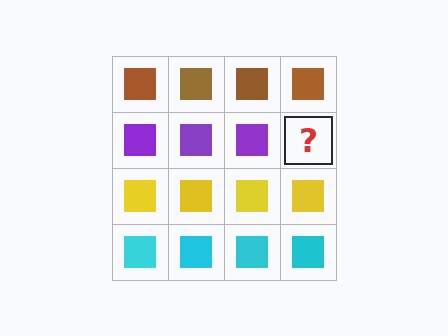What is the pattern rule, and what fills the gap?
The rule is that each row has a consistent color. The gap should be filled with a purple square.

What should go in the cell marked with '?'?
The missing cell should contain a purple square.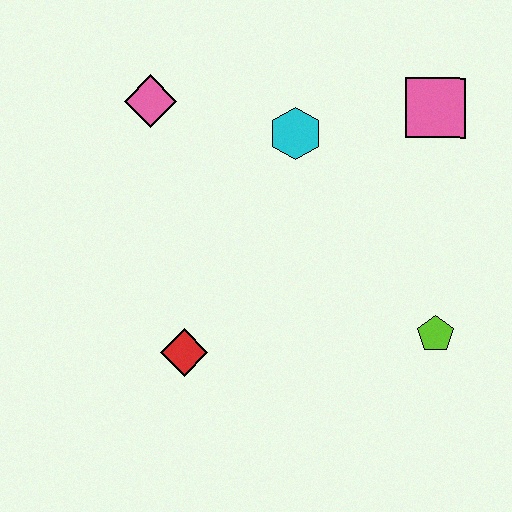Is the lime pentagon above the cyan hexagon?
No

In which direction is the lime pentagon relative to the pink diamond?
The lime pentagon is to the right of the pink diamond.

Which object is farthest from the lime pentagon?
The pink diamond is farthest from the lime pentagon.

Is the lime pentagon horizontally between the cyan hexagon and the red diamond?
No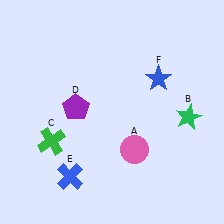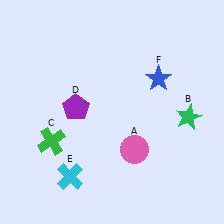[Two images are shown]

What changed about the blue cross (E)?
In Image 1, E is blue. In Image 2, it changed to cyan.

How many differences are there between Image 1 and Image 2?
There is 1 difference between the two images.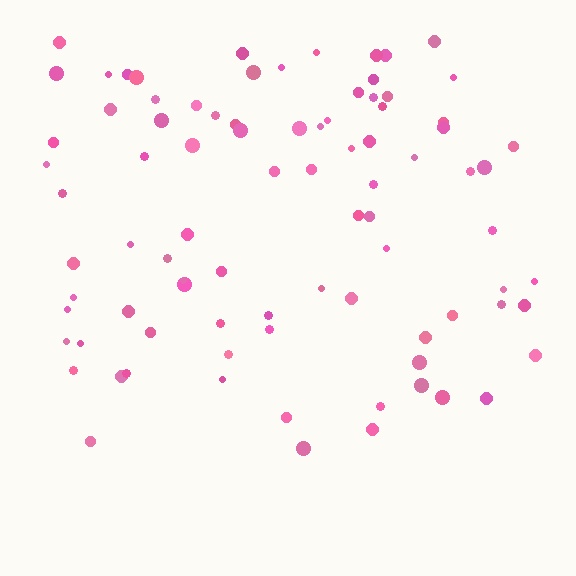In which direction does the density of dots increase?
From bottom to top, with the top side densest.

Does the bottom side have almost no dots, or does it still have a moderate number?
Still a moderate number, just noticeably fewer than the top.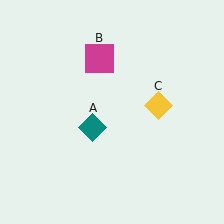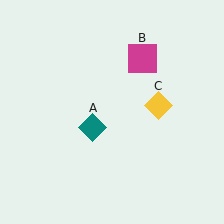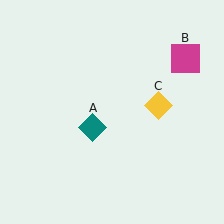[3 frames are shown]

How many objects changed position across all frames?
1 object changed position: magenta square (object B).